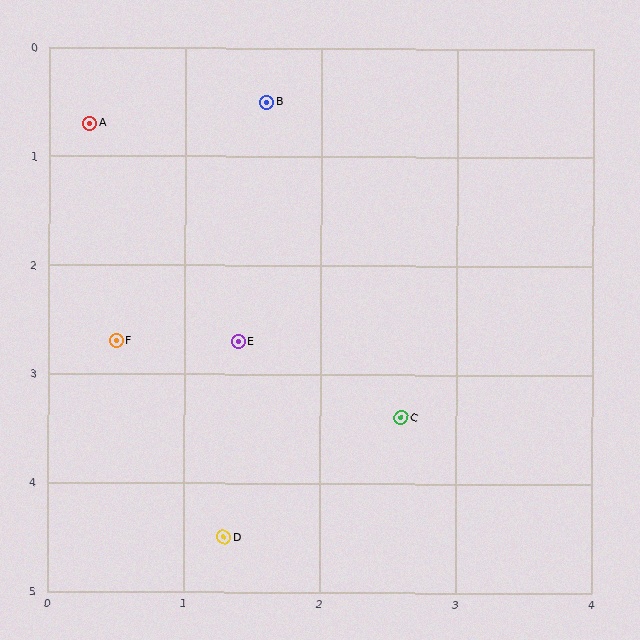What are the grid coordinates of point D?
Point D is at approximately (1.3, 4.5).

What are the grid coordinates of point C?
Point C is at approximately (2.6, 3.4).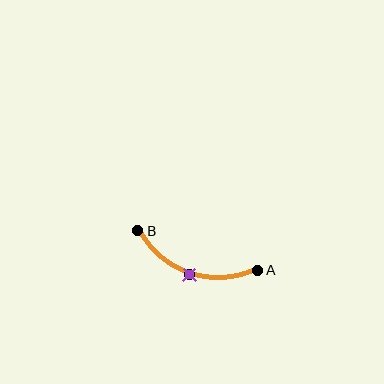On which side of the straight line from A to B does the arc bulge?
The arc bulges below the straight line connecting A and B.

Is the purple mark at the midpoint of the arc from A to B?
Yes. The purple mark lies on the arc at equal arc-length from both A and B — it is the arc midpoint.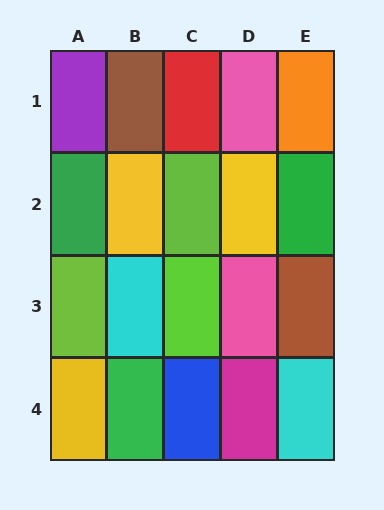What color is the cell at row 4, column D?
Magenta.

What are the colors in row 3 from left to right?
Lime, cyan, lime, pink, brown.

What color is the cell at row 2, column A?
Green.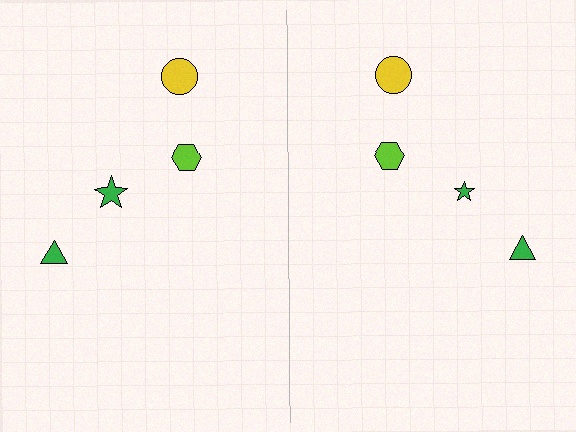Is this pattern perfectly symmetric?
No, the pattern is not perfectly symmetric. The green star on the right side has a different size than its mirror counterpart.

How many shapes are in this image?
There are 8 shapes in this image.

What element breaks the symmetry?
The green star on the right side has a different size than its mirror counterpart.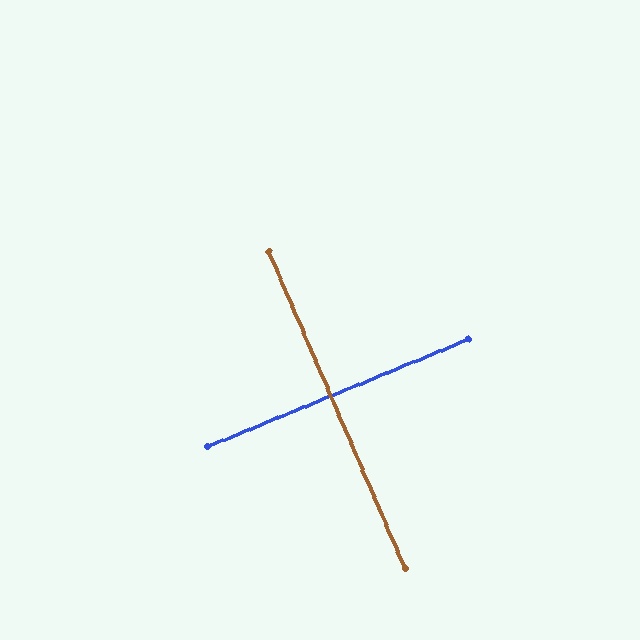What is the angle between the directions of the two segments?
Approximately 89 degrees.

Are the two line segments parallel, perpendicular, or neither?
Perpendicular — they meet at approximately 89°.